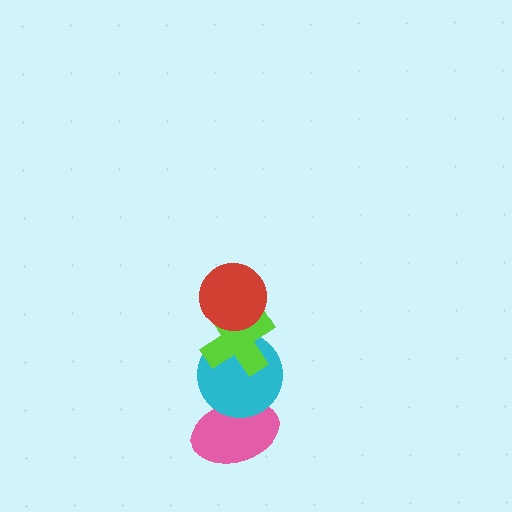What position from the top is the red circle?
The red circle is 1st from the top.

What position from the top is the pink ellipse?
The pink ellipse is 4th from the top.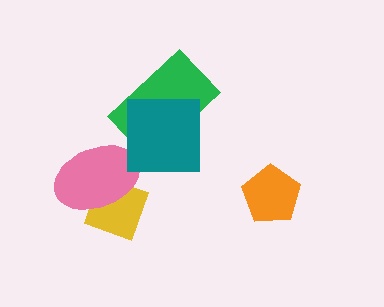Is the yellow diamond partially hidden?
Yes, it is partially covered by another shape.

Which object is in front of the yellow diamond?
The pink ellipse is in front of the yellow diamond.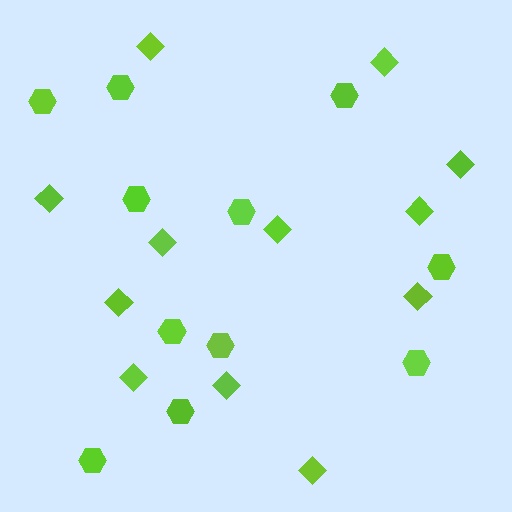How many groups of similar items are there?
There are 2 groups: one group of diamonds (12) and one group of hexagons (11).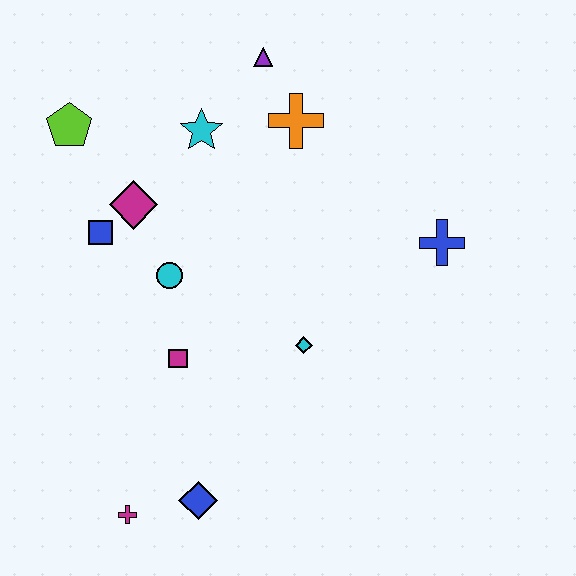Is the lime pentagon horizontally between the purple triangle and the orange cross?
No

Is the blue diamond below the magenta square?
Yes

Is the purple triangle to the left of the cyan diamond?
Yes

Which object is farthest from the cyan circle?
The blue cross is farthest from the cyan circle.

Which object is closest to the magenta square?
The cyan circle is closest to the magenta square.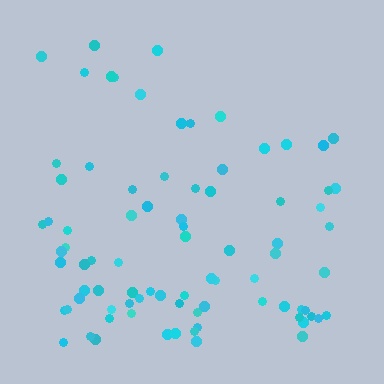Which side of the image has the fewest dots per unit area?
The top.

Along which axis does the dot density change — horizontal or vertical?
Vertical.